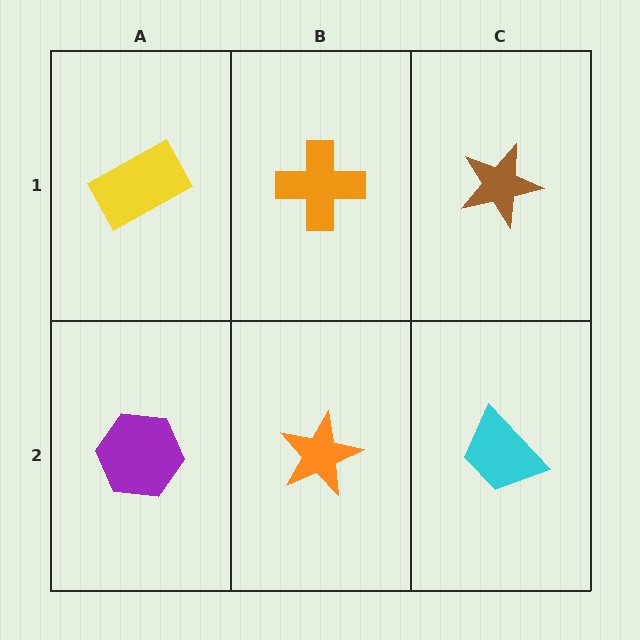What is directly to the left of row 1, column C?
An orange cross.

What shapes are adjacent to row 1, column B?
An orange star (row 2, column B), a yellow rectangle (row 1, column A), a brown star (row 1, column C).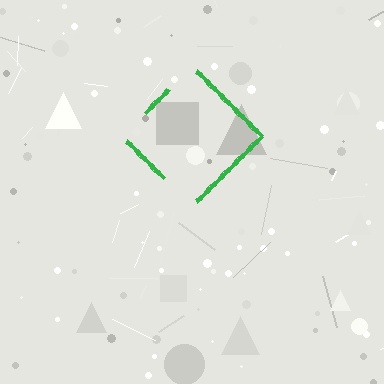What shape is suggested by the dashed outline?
The dashed outline suggests a diamond.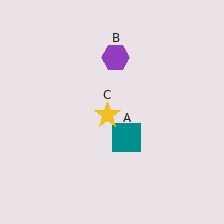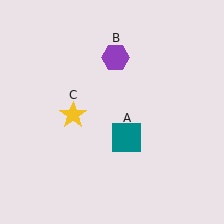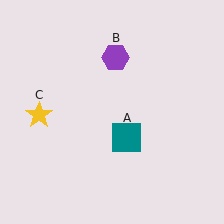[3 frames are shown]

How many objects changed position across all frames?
1 object changed position: yellow star (object C).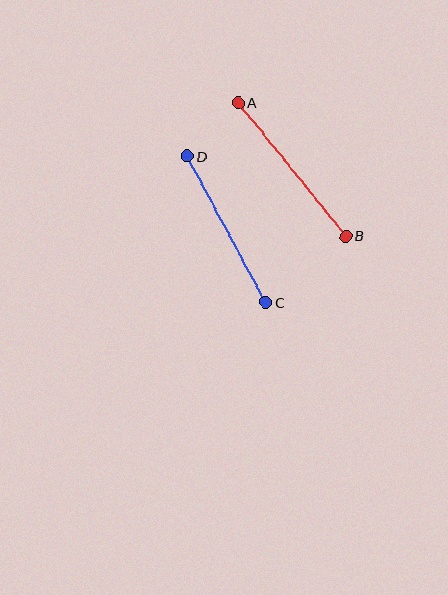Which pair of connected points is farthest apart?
Points A and B are farthest apart.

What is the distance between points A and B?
The distance is approximately 171 pixels.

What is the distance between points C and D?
The distance is approximately 166 pixels.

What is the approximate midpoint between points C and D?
The midpoint is at approximately (226, 229) pixels.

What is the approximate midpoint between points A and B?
The midpoint is at approximately (292, 169) pixels.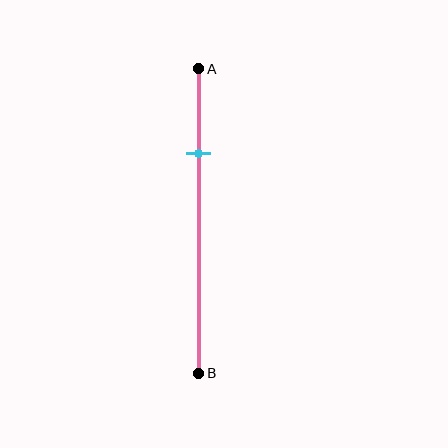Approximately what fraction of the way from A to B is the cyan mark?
The cyan mark is approximately 30% of the way from A to B.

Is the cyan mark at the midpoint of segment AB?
No, the mark is at about 30% from A, not at the 50% midpoint.